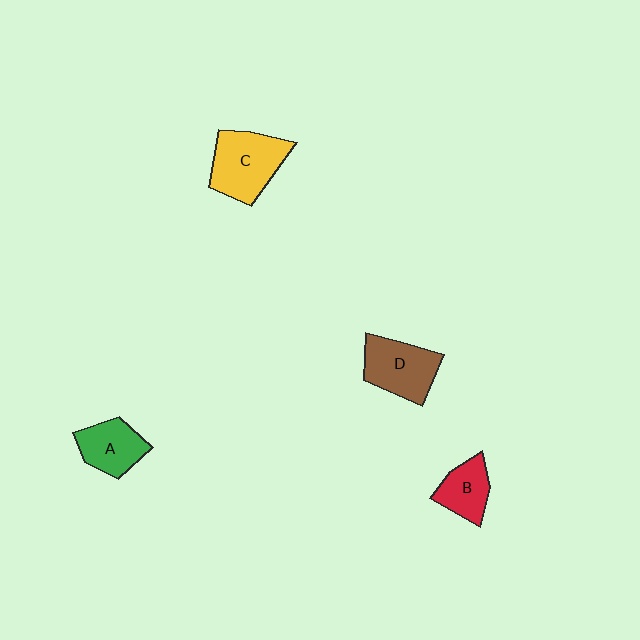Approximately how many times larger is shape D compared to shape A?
Approximately 1.3 times.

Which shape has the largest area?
Shape C (yellow).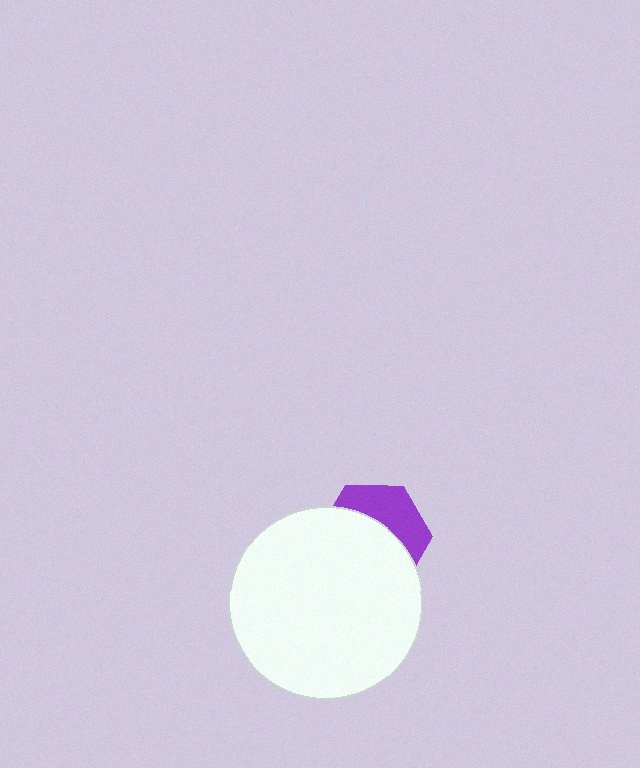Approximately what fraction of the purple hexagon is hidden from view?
Roughly 62% of the purple hexagon is hidden behind the white circle.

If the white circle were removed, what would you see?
You would see the complete purple hexagon.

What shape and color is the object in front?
The object in front is a white circle.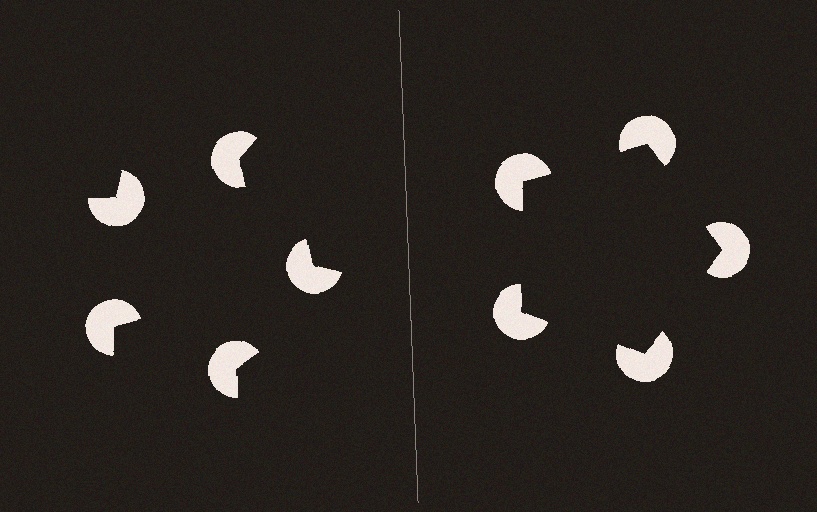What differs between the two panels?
The pac-man discs are positioned identically on both sides; only the wedge orientations differ. On the right they align to a pentagon; on the left they are misaligned.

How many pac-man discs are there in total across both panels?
10 — 5 on each side.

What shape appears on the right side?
An illusory pentagon.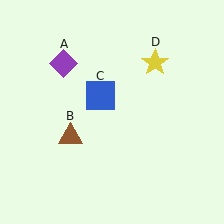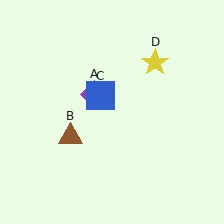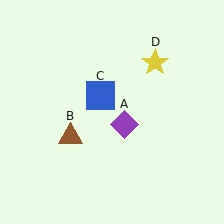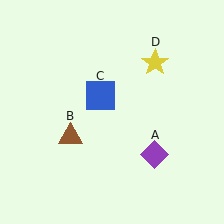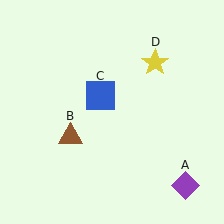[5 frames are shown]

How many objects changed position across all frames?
1 object changed position: purple diamond (object A).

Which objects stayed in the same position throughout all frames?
Brown triangle (object B) and blue square (object C) and yellow star (object D) remained stationary.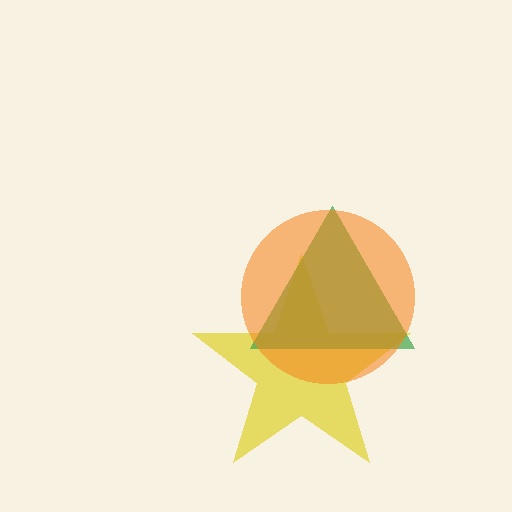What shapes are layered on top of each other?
The layered shapes are: a yellow star, a green triangle, an orange circle.